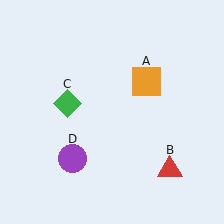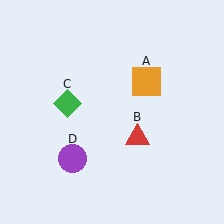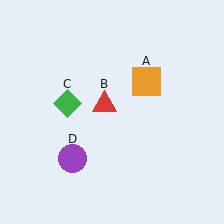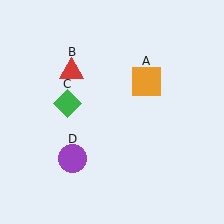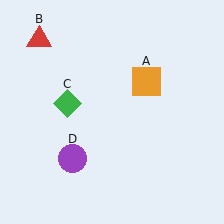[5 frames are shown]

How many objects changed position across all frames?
1 object changed position: red triangle (object B).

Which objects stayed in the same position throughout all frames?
Orange square (object A) and green diamond (object C) and purple circle (object D) remained stationary.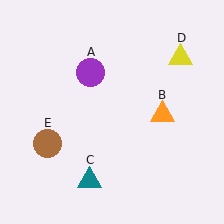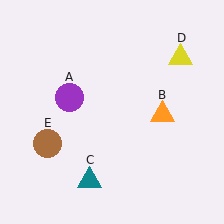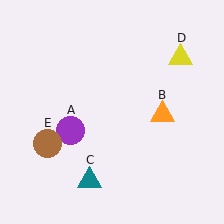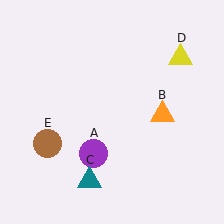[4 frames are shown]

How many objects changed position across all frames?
1 object changed position: purple circle (object A).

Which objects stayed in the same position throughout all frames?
Orange triangle (object B) and teal triangle (object C) and yellow triangle (object D) and brown circle (object E) remained stationary.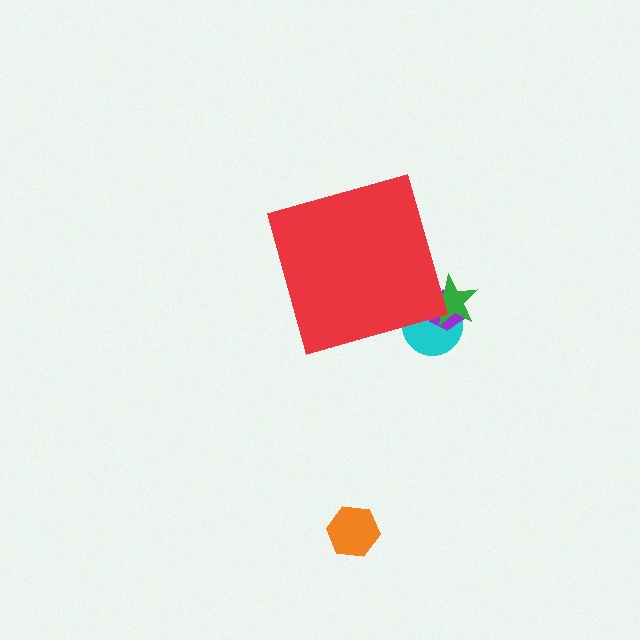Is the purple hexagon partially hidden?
Yes, the purple hexagon is partially hidden behind the red diamond.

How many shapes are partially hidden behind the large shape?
3 shapes are partially hidden.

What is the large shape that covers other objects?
A red diamond.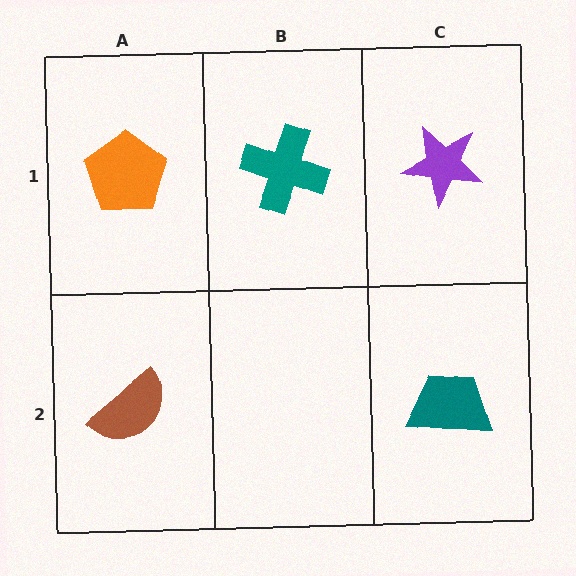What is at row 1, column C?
A purple star.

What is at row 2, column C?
A teal trapezoid.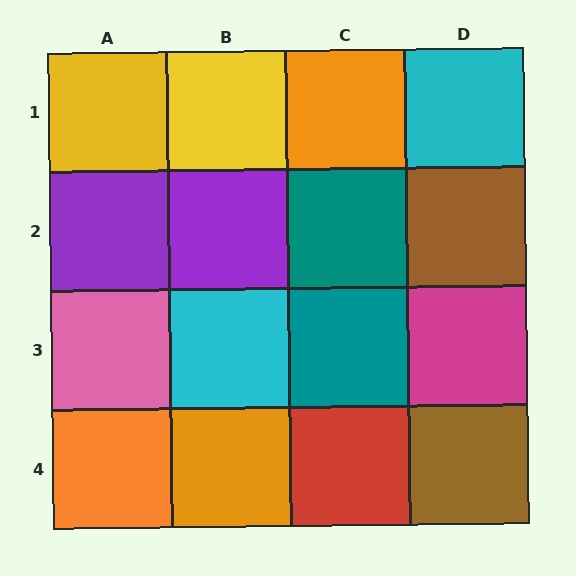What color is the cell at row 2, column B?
Purple.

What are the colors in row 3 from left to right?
Pink, cyan, teal, magenta.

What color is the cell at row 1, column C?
Orange.